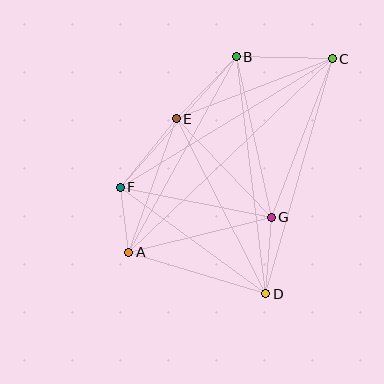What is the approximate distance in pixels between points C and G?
The distance between C and G is approximately 169 pixels.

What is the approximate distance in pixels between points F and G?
The distance between F and G is approximately 154 pixels.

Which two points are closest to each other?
Points A and F are closest to each other.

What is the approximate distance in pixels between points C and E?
The distance between C and E is approximately 167 pixels.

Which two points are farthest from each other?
Points A and C are farthest from each other.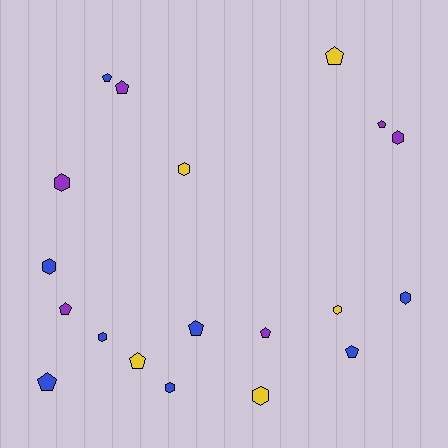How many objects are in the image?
There are 19 objects.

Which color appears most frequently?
Blue, with 8 objects.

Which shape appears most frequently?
Pentagon, with 10 objects.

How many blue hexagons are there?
There are 4 blue hexagons.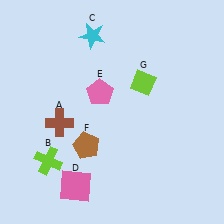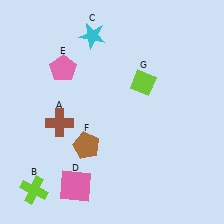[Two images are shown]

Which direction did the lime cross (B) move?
The lime cross (B) moved down.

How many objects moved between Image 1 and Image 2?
2 objects moved between the two images.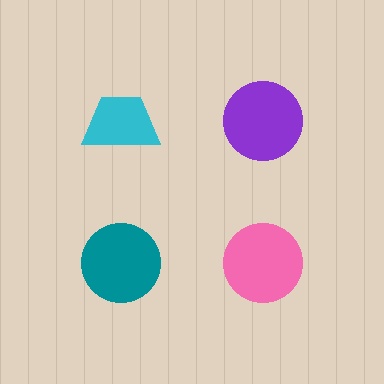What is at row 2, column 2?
A pink circle.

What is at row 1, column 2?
A purple circle.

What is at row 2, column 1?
A teal circle.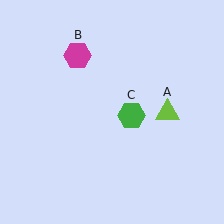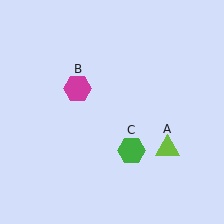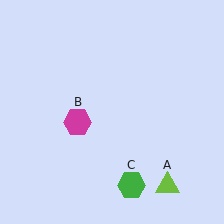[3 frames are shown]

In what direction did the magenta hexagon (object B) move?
The magenta hexagon (object B) moved down.